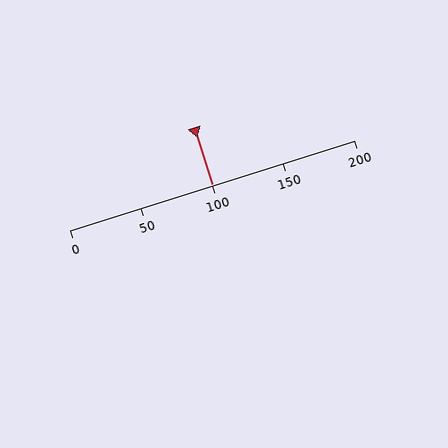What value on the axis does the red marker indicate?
The marker indicates approximately 100.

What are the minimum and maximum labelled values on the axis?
The axis runs from 0 to 200.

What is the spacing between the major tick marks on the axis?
The major ticks are spaced 50 apart.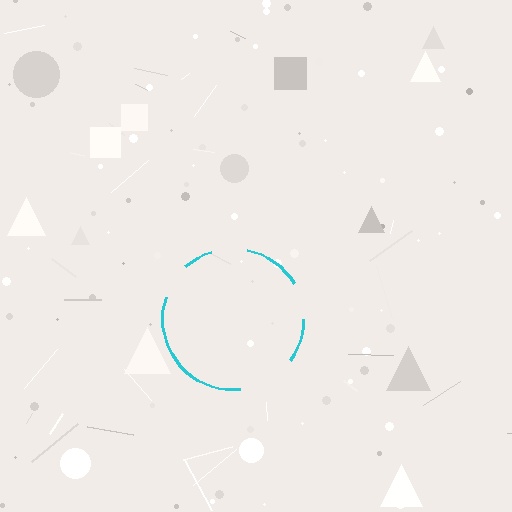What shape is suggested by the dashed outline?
The dashed outline suggests a circle.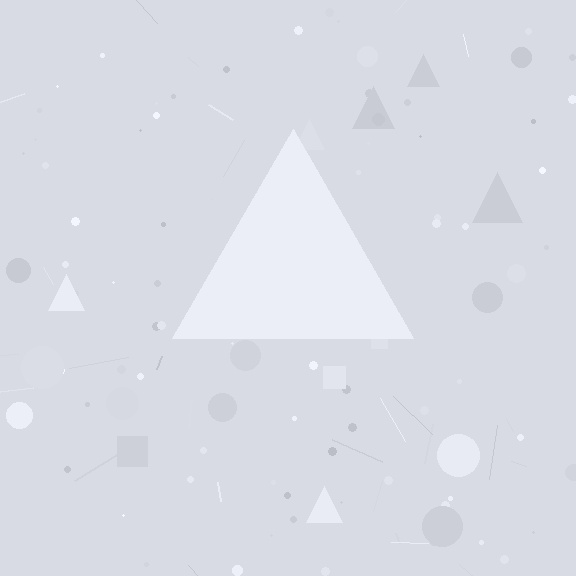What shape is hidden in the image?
A triangle is hidden in the image.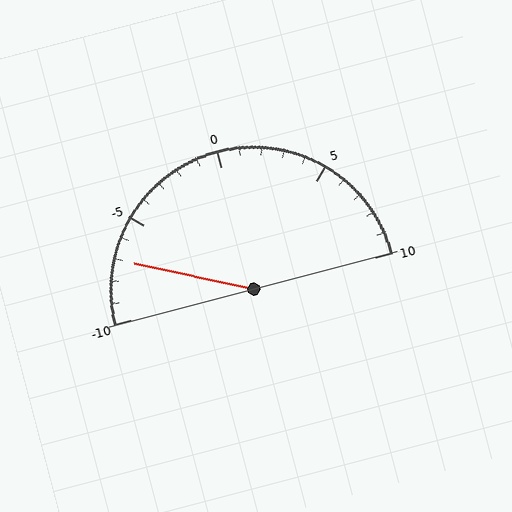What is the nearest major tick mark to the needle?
The nearest major tick mark is -5.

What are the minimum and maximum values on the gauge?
The gauge ranges from -10 to 10.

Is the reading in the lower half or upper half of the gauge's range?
The reading is in the lower half of the range (-10 to 10).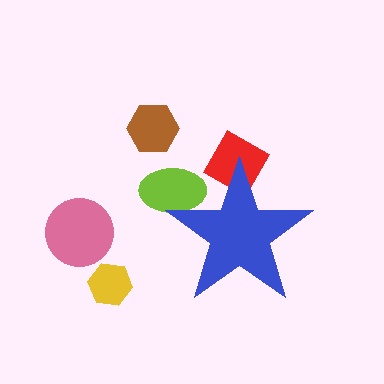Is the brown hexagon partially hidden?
No, the brown hexagon is fully visible.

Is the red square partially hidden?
Yes, the red square is partially hidden behind the blue star.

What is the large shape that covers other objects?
A blue star.